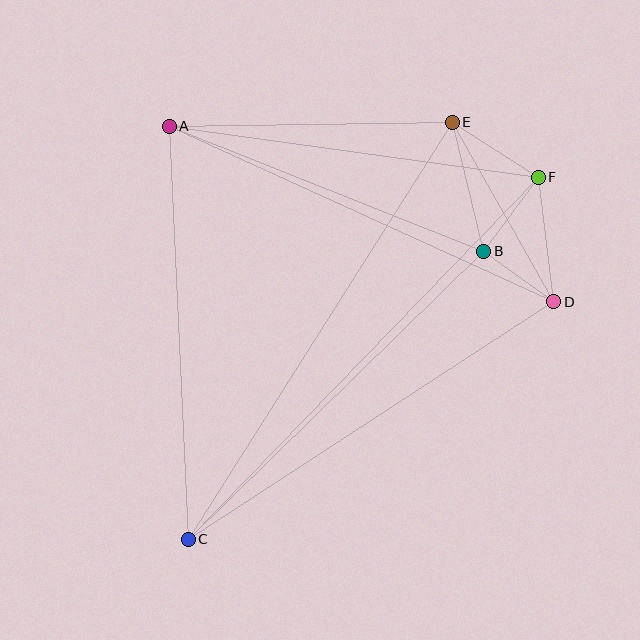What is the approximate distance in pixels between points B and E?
The distance between B and E is approximately 133 pixels.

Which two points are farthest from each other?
Points C and F are farthest from each other.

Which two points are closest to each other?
Points B and D are closest to each other.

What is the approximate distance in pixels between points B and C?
The distance between B and C is approximately 413 pixels.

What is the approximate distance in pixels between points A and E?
The distance between A and E is approximately 283 pixels.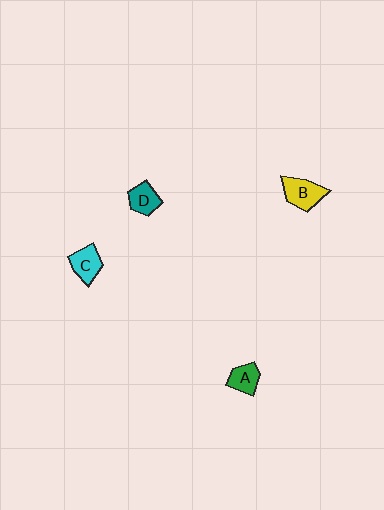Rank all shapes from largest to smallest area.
From largest to smallest: B (yellow), C (cyan), D (teal), A (green).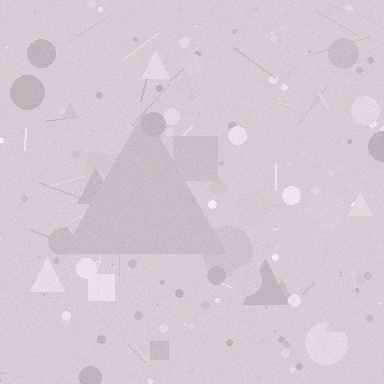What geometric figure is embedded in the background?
A triangle is embedded in the background.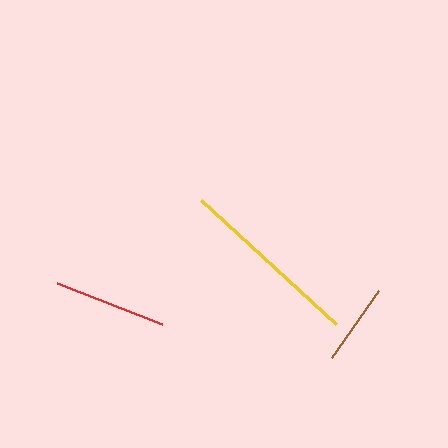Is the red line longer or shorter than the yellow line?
The yellow line is longer than the red line.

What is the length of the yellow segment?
The yellow segment is approximately 183 pixels long.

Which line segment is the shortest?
The brown line is the shortest at approximately 82 pixels.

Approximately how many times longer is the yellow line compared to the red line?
The yellow line is approximately 1.6 times the length of the red line.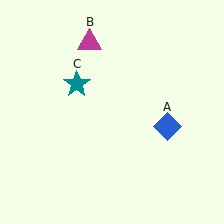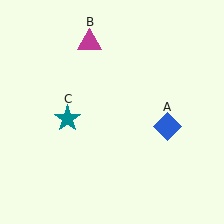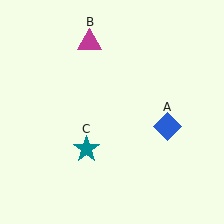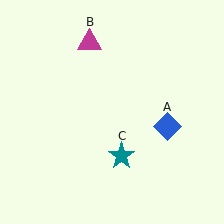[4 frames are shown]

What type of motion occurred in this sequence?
The teal star (object C) rotated counterclockwise around the center of the scene.